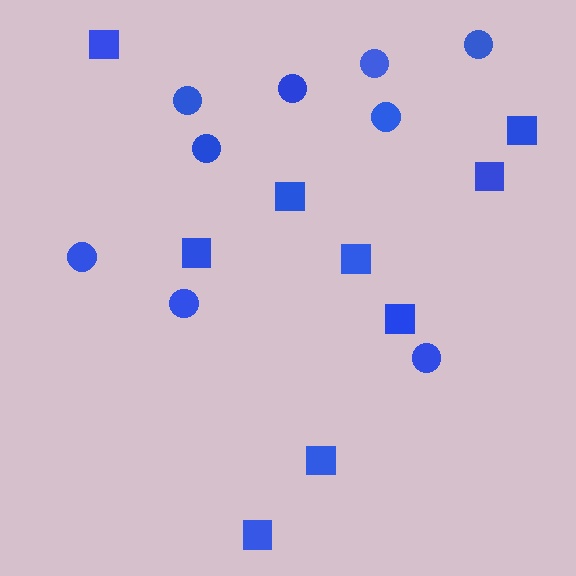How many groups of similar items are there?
There are 2 groups: one group of circles (9) and one group of squares (9).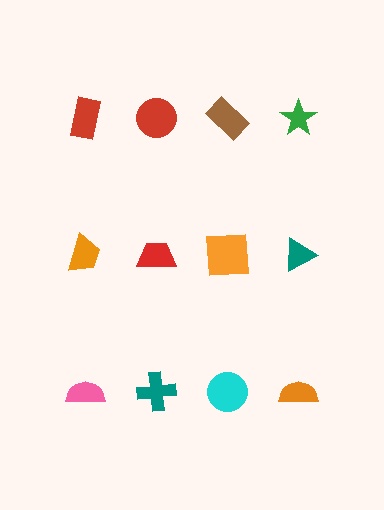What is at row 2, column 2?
A red trapezoid.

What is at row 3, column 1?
A pink semicircle.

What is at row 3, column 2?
A teal cross.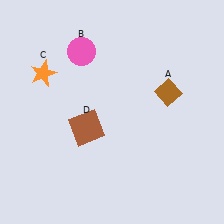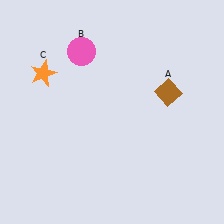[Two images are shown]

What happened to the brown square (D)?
The brown square (D) was removed in Image 2. It was in the bottom-left area of Image 1.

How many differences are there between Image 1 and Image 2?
There is 1 difference between the two images.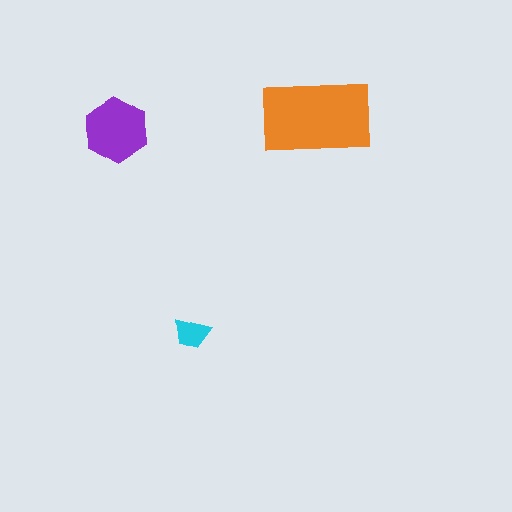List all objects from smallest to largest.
The cyan trapezoid, the purple hexagon, the orange rectangle.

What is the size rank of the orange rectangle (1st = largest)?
1st.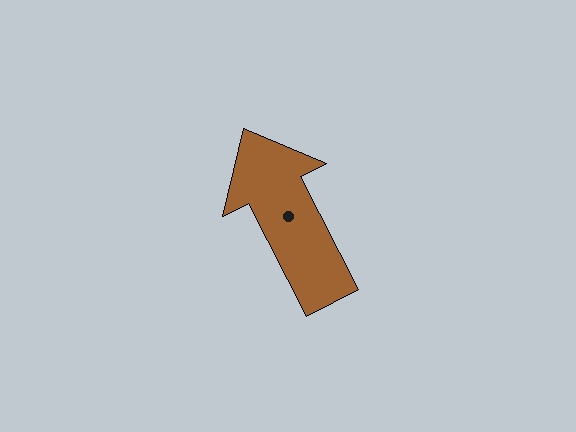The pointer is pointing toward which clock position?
Roughly 11 o'clock.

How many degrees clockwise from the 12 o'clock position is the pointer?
Approximately 333 degrees.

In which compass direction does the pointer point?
Northwest.